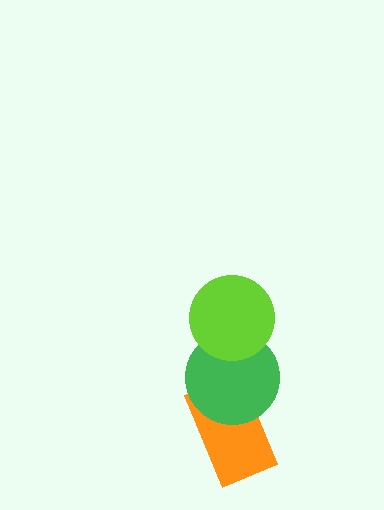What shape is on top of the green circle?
The lime circle is on top of the green circle.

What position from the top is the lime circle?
The lime circle is 1st from the top.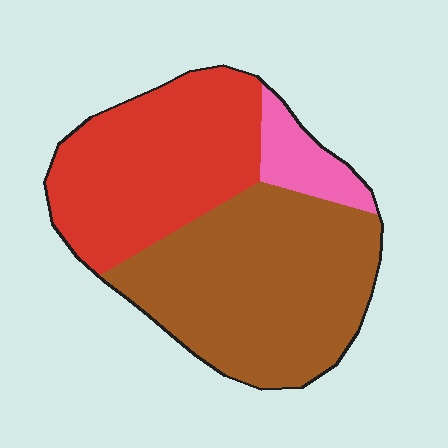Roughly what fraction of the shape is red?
Red takes up about two fifths (2/5) of the shape.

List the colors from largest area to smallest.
From largest to smallest: brown, red, pink.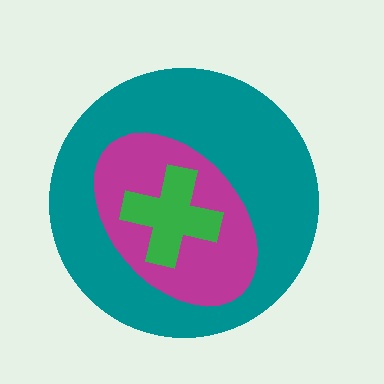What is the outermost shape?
The teal circle.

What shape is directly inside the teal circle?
The magenta ellipse.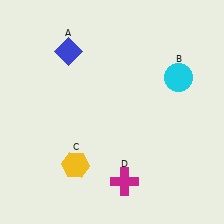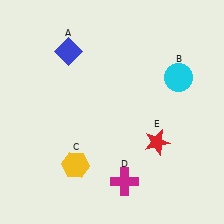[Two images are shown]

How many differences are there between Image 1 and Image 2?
There is 1 difference between the two images.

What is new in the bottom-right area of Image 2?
A red star (E) was added in the bottom-right area of Image 2.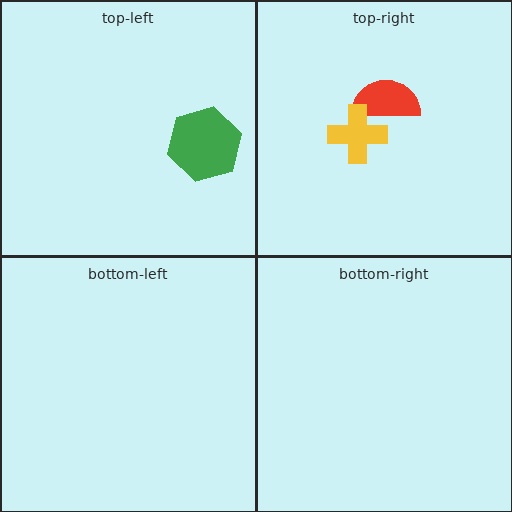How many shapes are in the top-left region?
1.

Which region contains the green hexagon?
The top-left region.